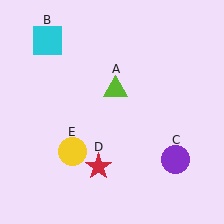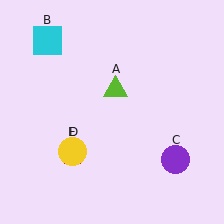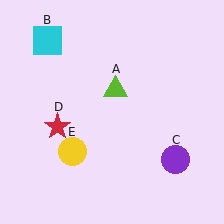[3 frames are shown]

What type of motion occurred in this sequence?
The red star (object D) rotated clockwise around the center of the scene.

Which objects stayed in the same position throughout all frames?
Lime triangle (object A) and cyan square (object B) and purple circle (object C) and yellow circle (object E) remained stationary.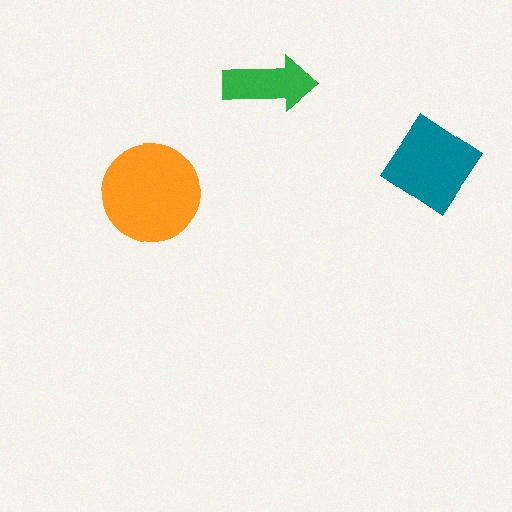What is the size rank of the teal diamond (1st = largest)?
2nd.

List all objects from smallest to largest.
The green arrow, the teal diamond, the orange circle.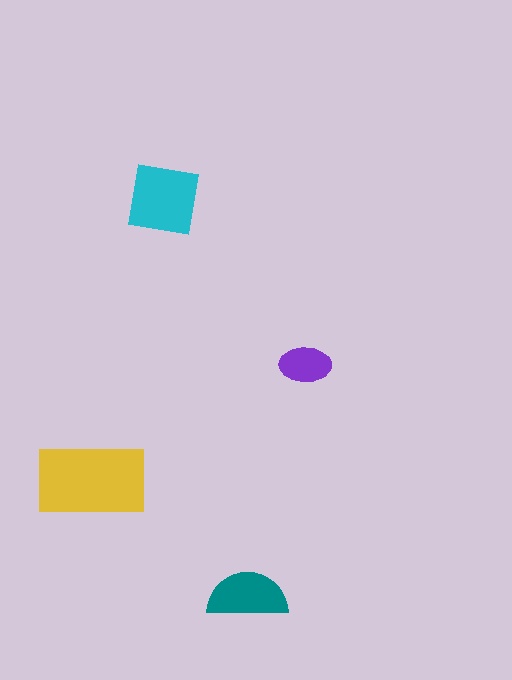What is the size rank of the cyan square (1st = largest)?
2nd.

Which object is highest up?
The cyan square is topmost.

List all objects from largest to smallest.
The yellow rectangle, the cyan square, the teal semicircle, the purple ellipse.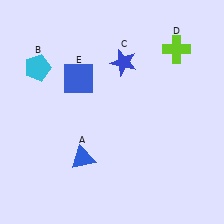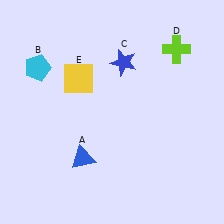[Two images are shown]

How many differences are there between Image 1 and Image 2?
There is 1 difference between the two images.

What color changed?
The square (E) changed from blue in Image 1 to yellow in Image 2.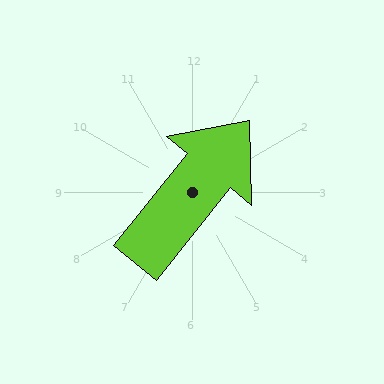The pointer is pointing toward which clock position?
Roughly 1 o'clock.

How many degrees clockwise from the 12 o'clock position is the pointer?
Approximately 39 degrees.